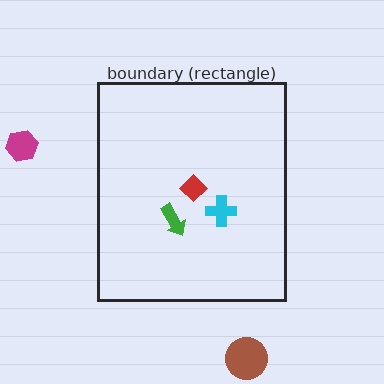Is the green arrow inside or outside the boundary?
Inside.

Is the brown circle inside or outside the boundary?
Outside.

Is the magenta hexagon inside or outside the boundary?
Outside.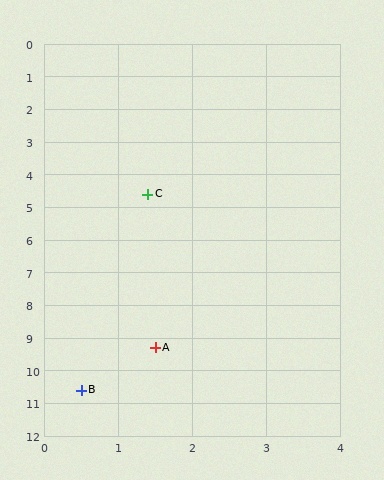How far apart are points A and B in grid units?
Points A and B are about 1.6 grid units apart.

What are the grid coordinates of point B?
Point B is at approximately (0.5, 10.6).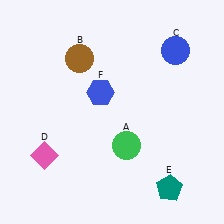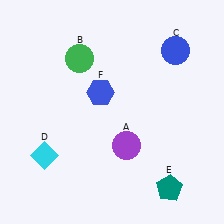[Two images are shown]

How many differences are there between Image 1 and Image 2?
There are 3 differences between the two images.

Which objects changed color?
A changed from green to purple. B changed from brown to green. D changed from pink to cyan.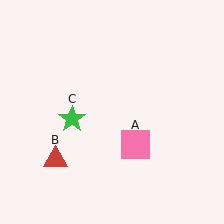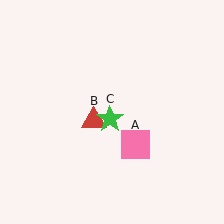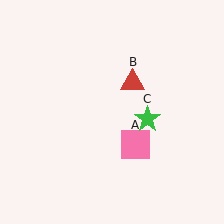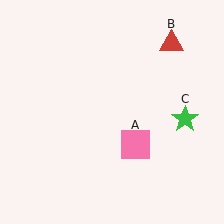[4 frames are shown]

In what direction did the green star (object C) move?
The green star (object C) moved right.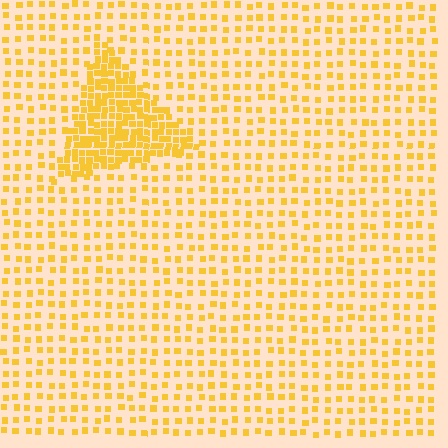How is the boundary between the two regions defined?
The boundary is defined by a change in element density (approximately 2.6x ratio). All elements are the same color, size, and shape.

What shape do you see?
I see a triangle.